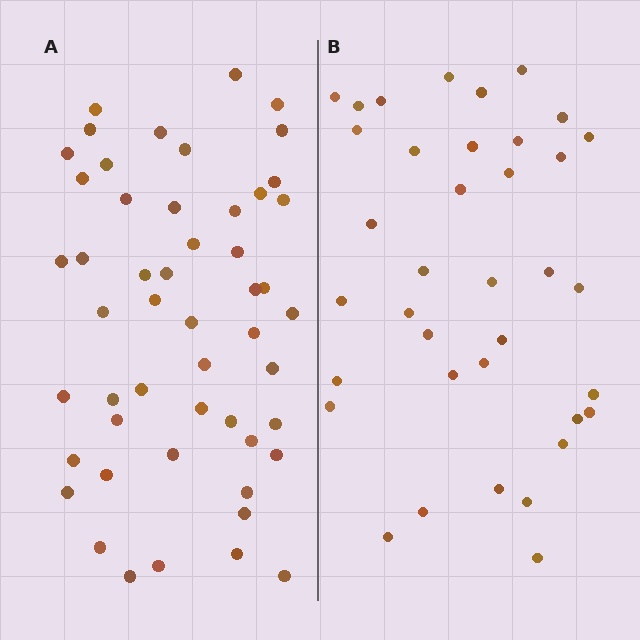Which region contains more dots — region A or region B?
Region A (the left region) has more dots.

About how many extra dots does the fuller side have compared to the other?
Region A has approximately 15 more dots than region B.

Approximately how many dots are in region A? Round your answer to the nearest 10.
About 50 dots. (The exact count is 51, which rounds to 50.)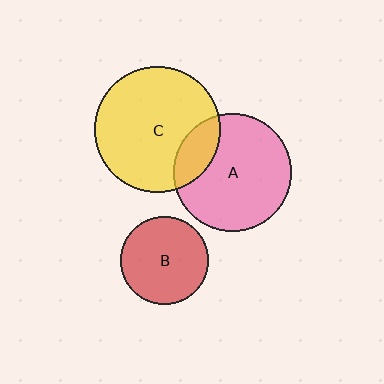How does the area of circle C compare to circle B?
Approximately 2.1 times.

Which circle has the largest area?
Circle C (yellow).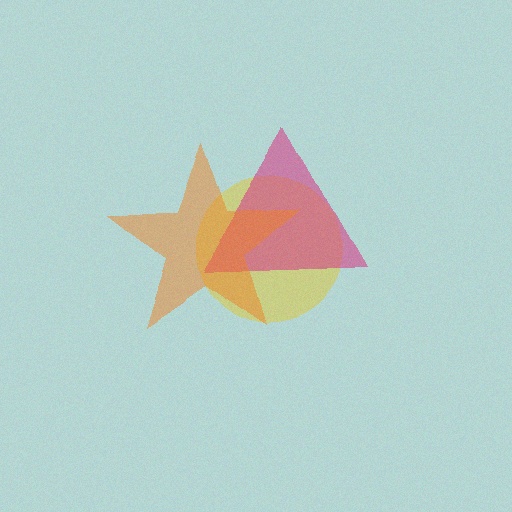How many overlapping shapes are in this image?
There are 3 overlapping shapes in the image.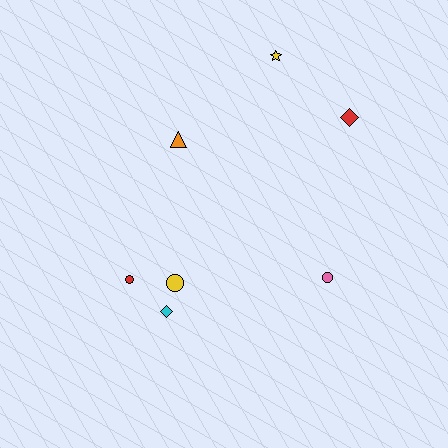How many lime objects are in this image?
There are no lime objects.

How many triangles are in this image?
There is 1 triangle.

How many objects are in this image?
There are 7 objects.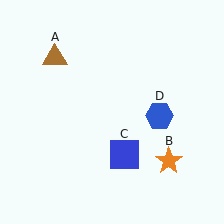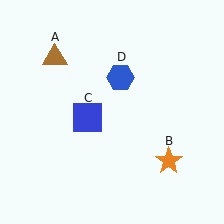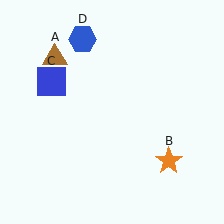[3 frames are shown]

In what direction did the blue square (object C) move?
The blue square (object C) moved up and to the left.